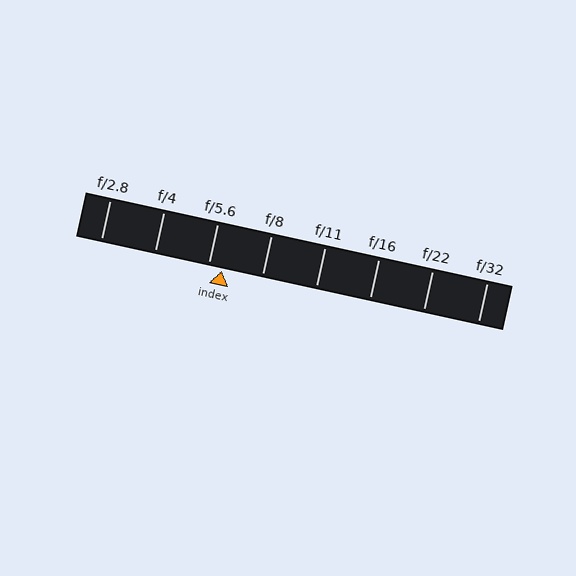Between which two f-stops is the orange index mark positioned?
The index mark is between f/5.6 and f/8.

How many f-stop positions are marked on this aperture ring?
There are 8 f-stop positions marked.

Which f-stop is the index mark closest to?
The index mark is closest to f/5.6.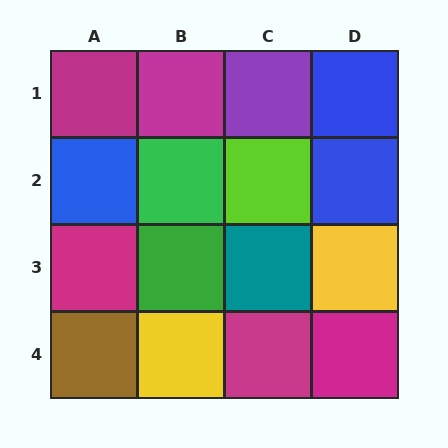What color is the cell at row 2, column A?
Blue.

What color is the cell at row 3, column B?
Green.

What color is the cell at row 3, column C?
Teal.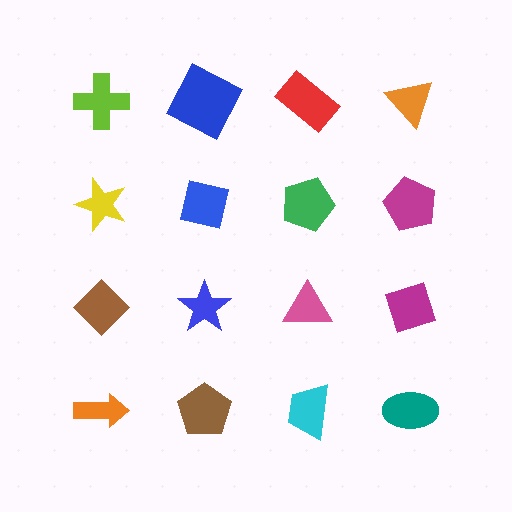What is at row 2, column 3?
A green pentagon.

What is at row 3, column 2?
A blue star.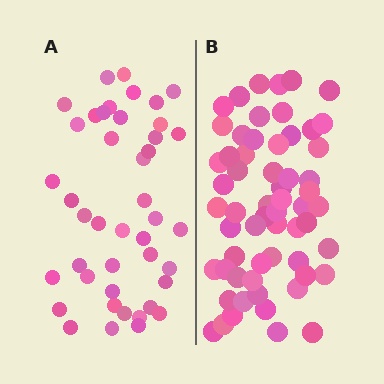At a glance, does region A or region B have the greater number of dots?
Region B (the right region) has more dots.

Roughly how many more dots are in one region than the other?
Region B has approximately 15 more dots than region A.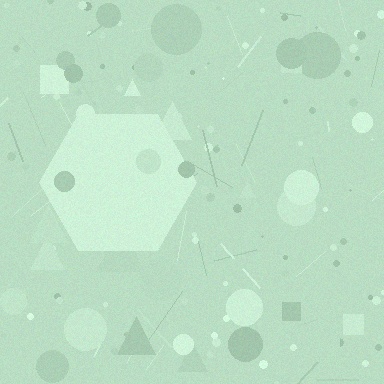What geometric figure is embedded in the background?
A hexagon is embedded in the background.